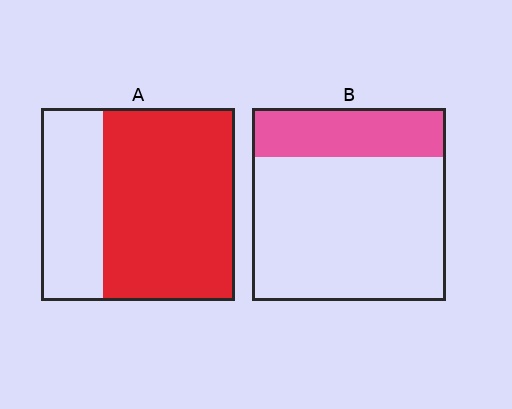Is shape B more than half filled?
No.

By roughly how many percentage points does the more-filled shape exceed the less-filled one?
By roughly 45 percentage points (A over B).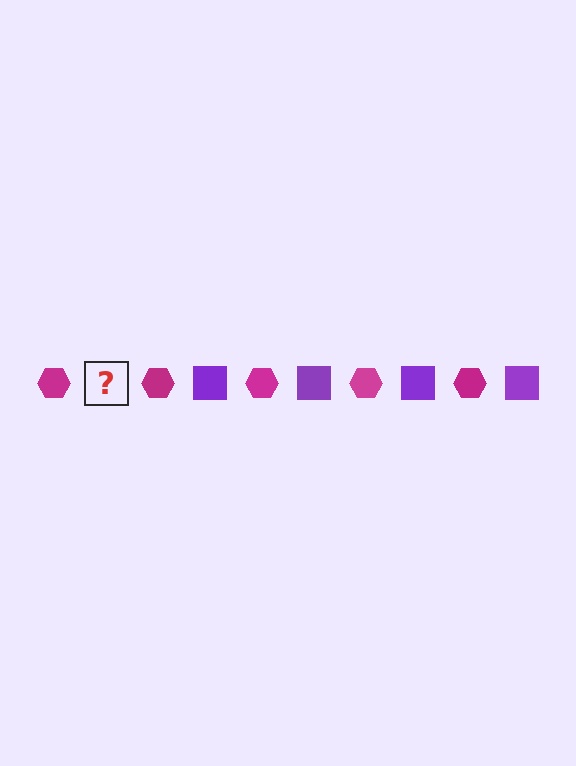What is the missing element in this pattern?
The missing element is a purple square.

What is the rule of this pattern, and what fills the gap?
The rule is that the pattern alternates between magenta hexagon and purple square. The gap should be filled with a purple square.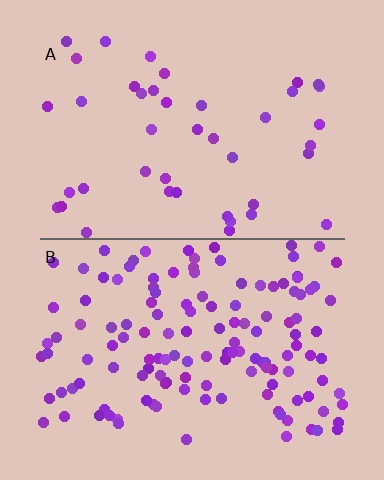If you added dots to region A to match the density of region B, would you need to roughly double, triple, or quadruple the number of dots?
Approximately triple.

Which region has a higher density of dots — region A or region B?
B (the bottom).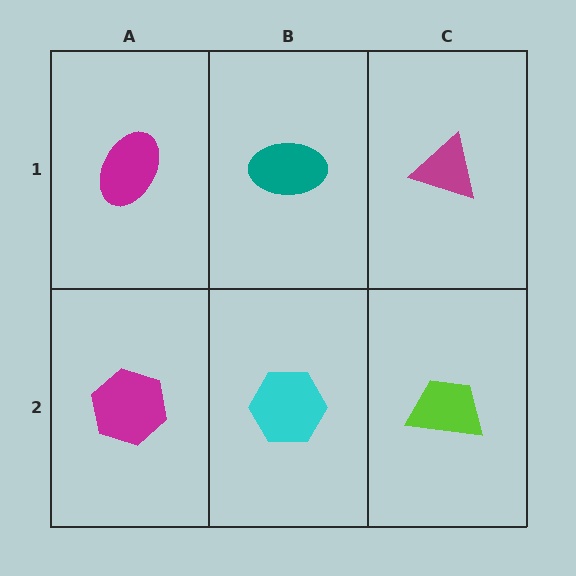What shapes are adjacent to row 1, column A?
A magenta hexagon (row 2, column A), a teal ellipse (row 1, column B).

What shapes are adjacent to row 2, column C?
A magenta triangle (row 1, column C), a cyan hexagon (row 2, column B).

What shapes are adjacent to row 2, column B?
A teal ellipse (row 1, column B), a magenta hexagon (row 2, column A), a lime trapezoid (row 2, column C).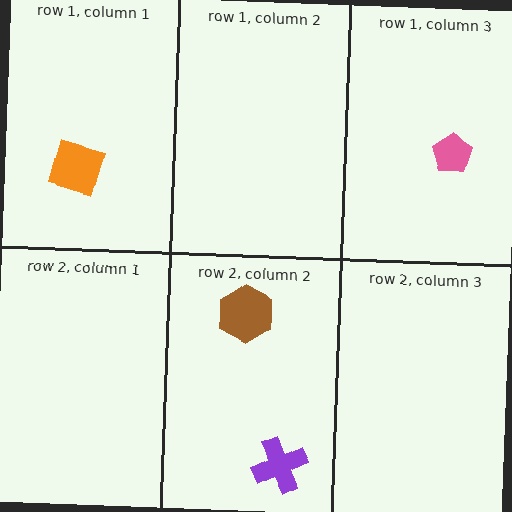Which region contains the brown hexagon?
The row 2, column 2 region.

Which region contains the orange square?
The row 1, column 1 region.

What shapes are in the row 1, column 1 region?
The orange square.